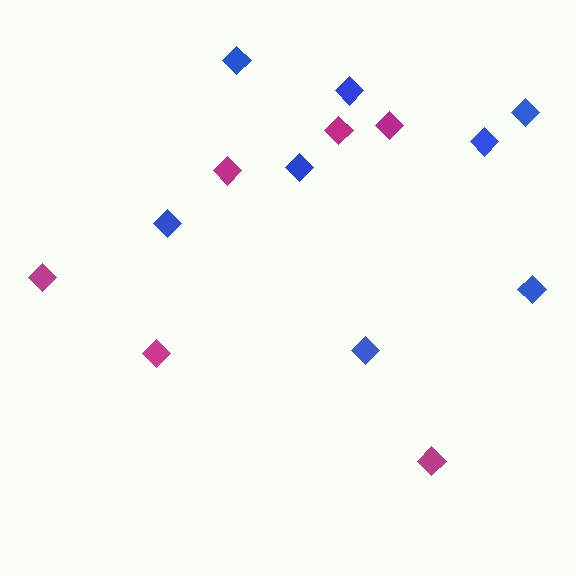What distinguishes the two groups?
There are 2 groups: one group of blue diamonds (8) and one group of magenta diamonds (6).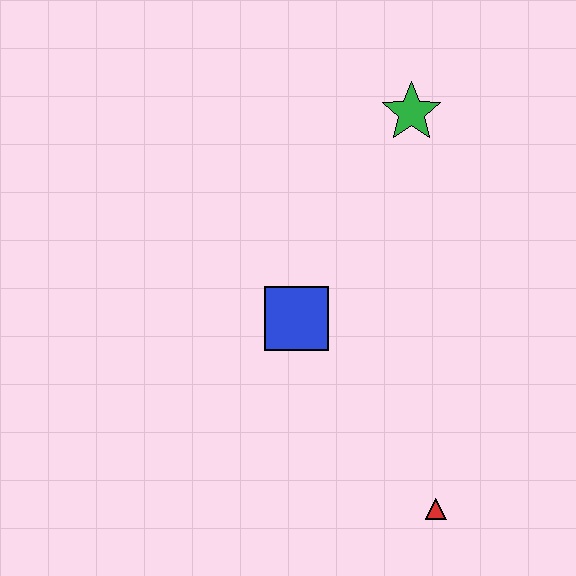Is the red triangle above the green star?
No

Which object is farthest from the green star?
The red triangle is farthest from the green star.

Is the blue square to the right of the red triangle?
No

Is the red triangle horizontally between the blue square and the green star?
No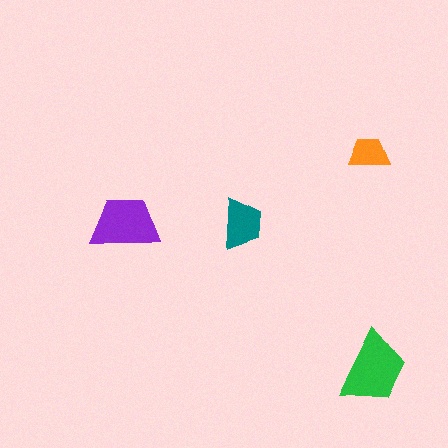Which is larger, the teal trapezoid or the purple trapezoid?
The purple one.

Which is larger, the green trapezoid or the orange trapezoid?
The green one.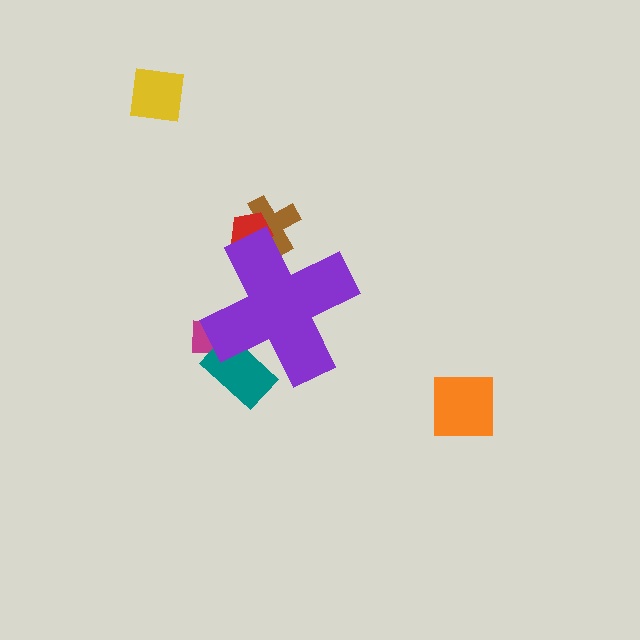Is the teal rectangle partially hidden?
Yes, the teal rectangle is partially hidden behind the purple cross.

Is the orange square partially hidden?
No, the orange square is fully visible.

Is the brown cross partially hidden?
Yes, the brown cross is partially hidden behind the purple cross.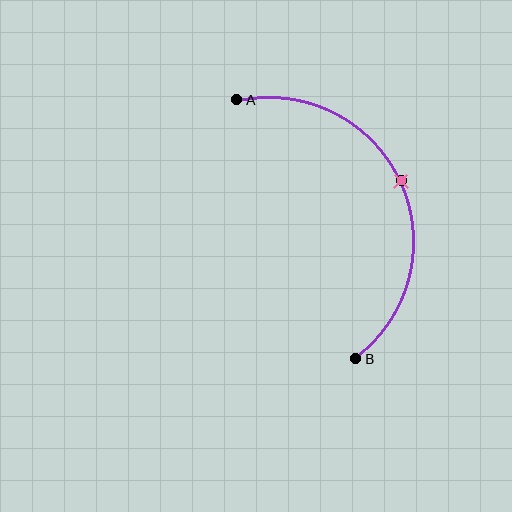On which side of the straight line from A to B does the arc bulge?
The arc bulges to the right of the straight line connecting A and B.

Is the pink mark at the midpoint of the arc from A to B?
Yes. The pink mark lies on the arc at equal arc-length from both A and B — it is the arc midpoint.